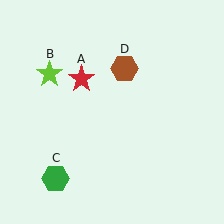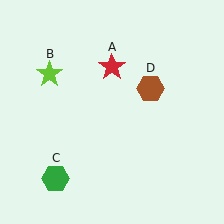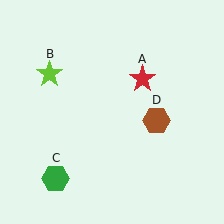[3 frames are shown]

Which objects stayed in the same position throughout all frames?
Lime star (object B) and green hexagon (object C) remained stationary.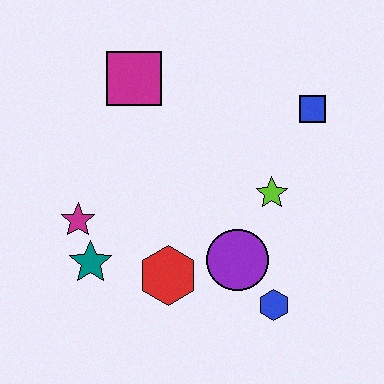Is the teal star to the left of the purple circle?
Yes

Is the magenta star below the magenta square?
Yes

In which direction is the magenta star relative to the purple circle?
The magenta star is to the left of the purple circle.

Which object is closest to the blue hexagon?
The purple circle is closest to the blue hexagon.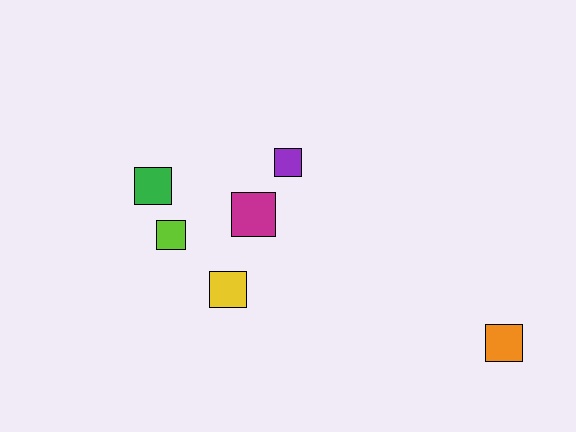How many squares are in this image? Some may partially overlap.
There are 6 squares.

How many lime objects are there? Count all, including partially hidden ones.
There is 1 lime object.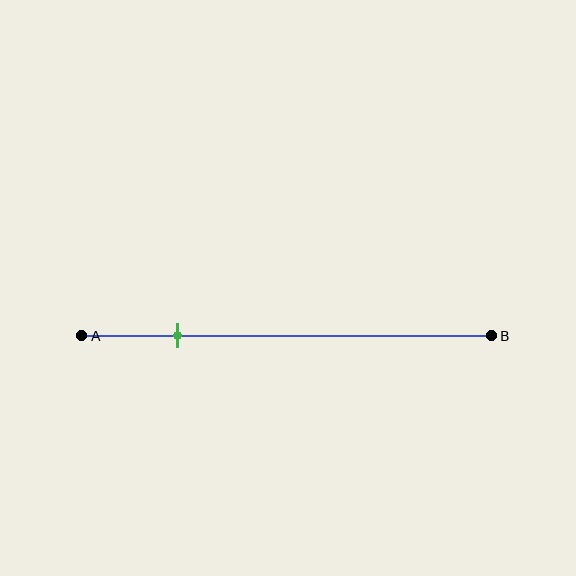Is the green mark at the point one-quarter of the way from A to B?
Yes, the mark is approximately at the one-quarter point.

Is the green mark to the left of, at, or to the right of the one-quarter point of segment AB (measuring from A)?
The green mark is approximately at the one-quarter point of segment AB.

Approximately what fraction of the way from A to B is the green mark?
The green mark is approximately 25% of the way from A to B.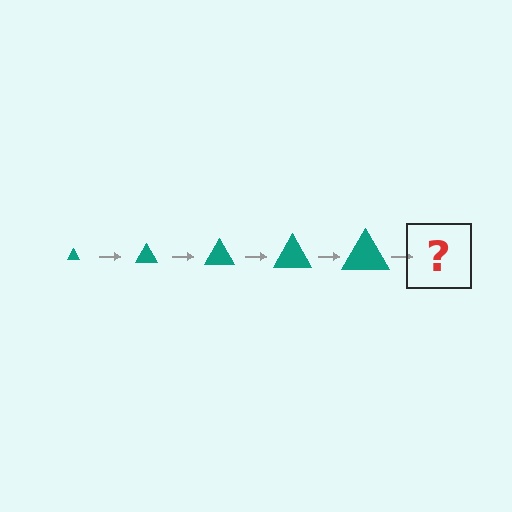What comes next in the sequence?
The next element should be a teal triangle, larger than the previous one.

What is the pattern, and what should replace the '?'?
The pattern is that the triangle gets progressively larger each step. The '?' should be a teal triangle, larger than the previous one.